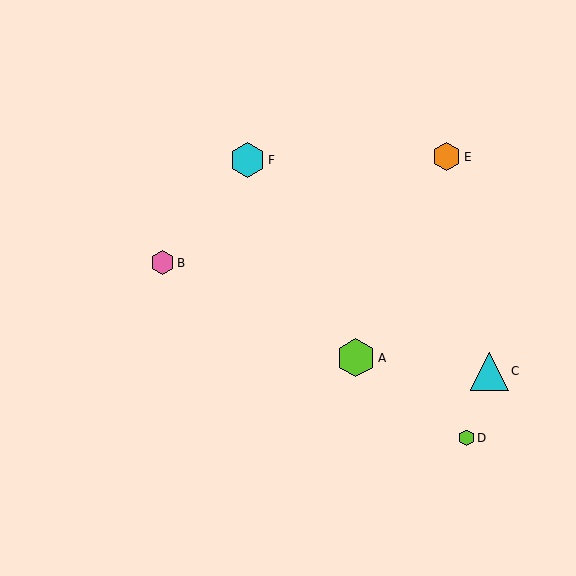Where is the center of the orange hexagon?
The center of the orange hexagon is at (447, 157).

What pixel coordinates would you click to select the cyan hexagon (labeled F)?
Click at (248, 160) to select the cyan hexagon F.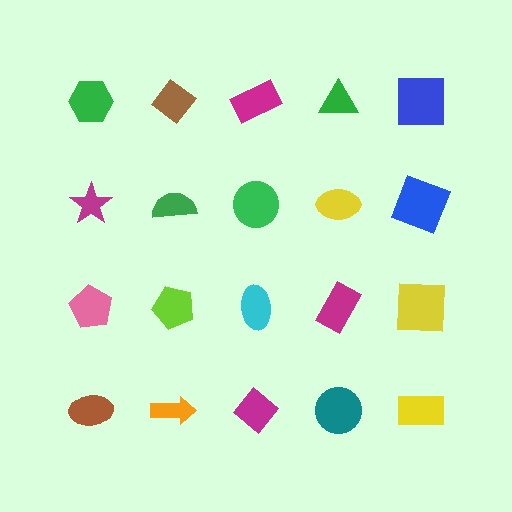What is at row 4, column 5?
A yellow rectangle.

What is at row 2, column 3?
A green circle.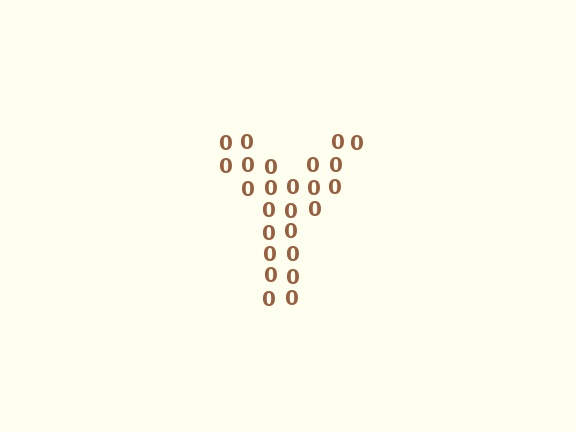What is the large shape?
The large shape is the letter Y.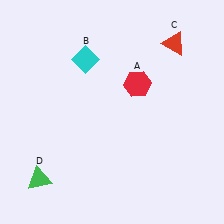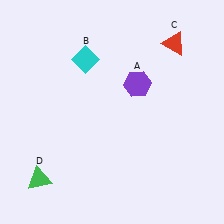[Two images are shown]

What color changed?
The hexagon (A) changed from red in Image 1 to purple in Image 2.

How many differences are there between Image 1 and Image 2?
There is 1 difference between the two images.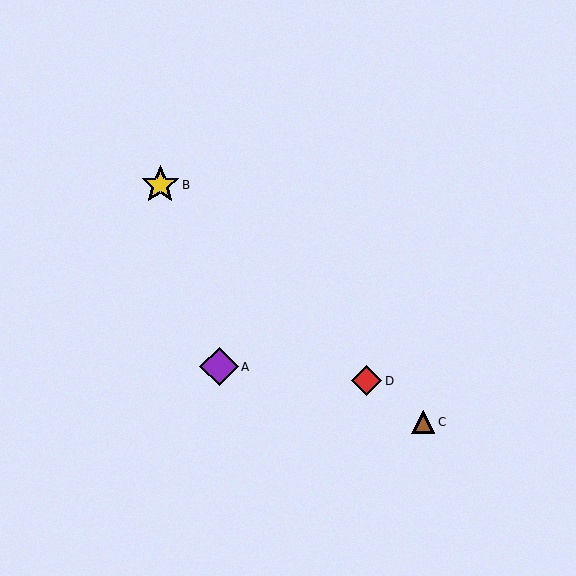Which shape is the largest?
The purple diamond (labeled A) is the largest.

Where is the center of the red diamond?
The center of the red diamond is at (367, 381).